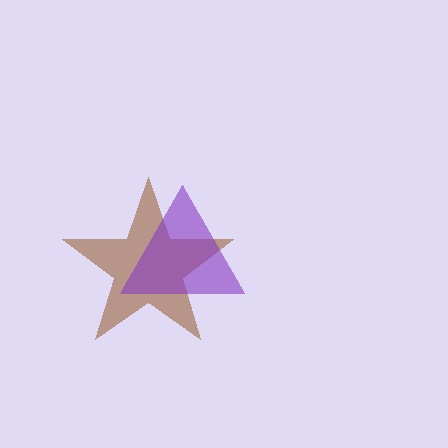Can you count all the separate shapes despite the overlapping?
Yes, there are 2 separate shapes.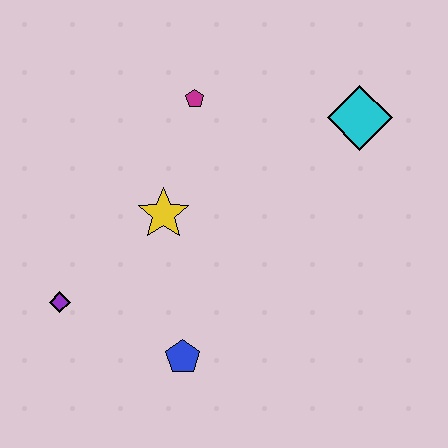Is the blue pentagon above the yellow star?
No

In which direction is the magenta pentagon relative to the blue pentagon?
The magenta pentagon is above the blue pentagon.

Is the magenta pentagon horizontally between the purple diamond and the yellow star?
No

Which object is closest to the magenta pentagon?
The yellow star is closest to the magenta pentagon.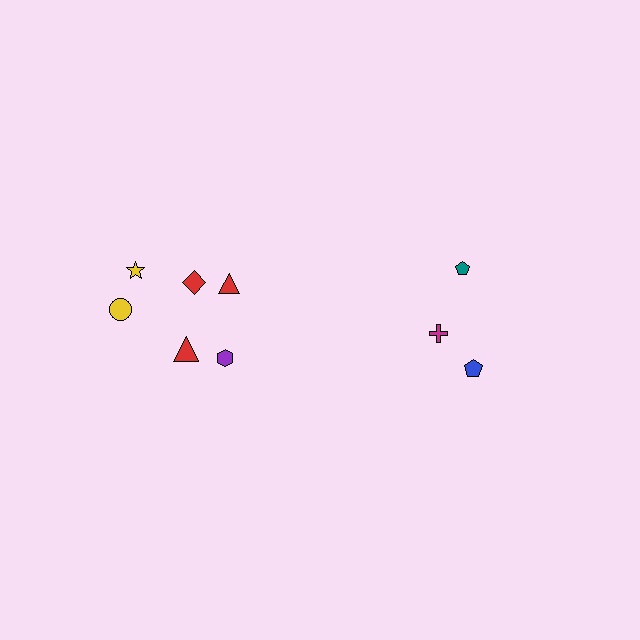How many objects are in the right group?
There are 3 objects.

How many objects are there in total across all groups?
There are 9 objects.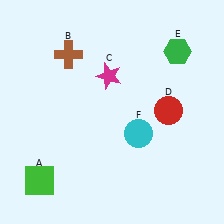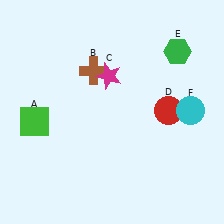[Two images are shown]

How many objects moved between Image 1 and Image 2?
3 objects moved between the two images.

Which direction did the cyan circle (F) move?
The cyan circle (F) moved right.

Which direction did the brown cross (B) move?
The brown cross (B) moved right.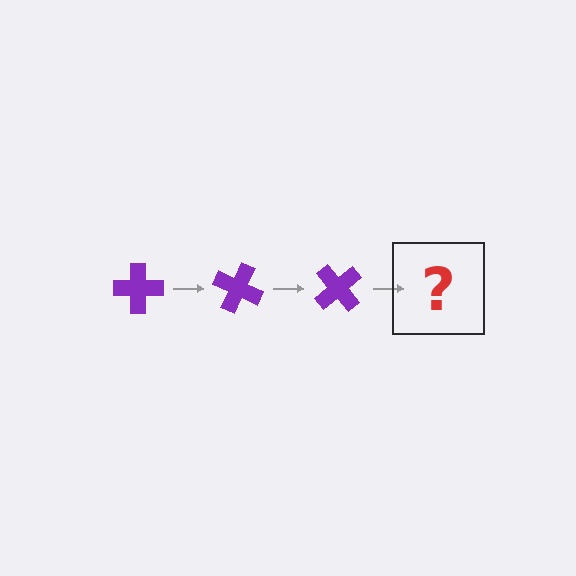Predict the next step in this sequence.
The next step is a purple cross rotated 75 degrees.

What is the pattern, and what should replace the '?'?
The pattern is that the cross rotates 25 degrees each step. The '?' should be a purple cross rotated 75 degrees.